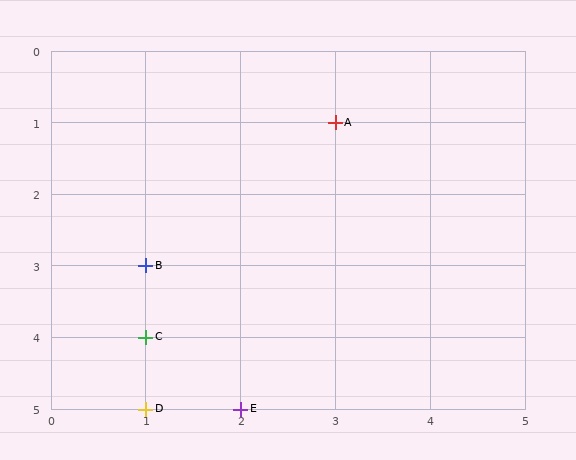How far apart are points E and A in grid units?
Points E and A are 1 column and 4 rows apart (about 4.1 grid units diagonally).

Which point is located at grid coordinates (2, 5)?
Point E is at (2, 5).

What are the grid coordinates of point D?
Point D is at grid coordinates (1, 5).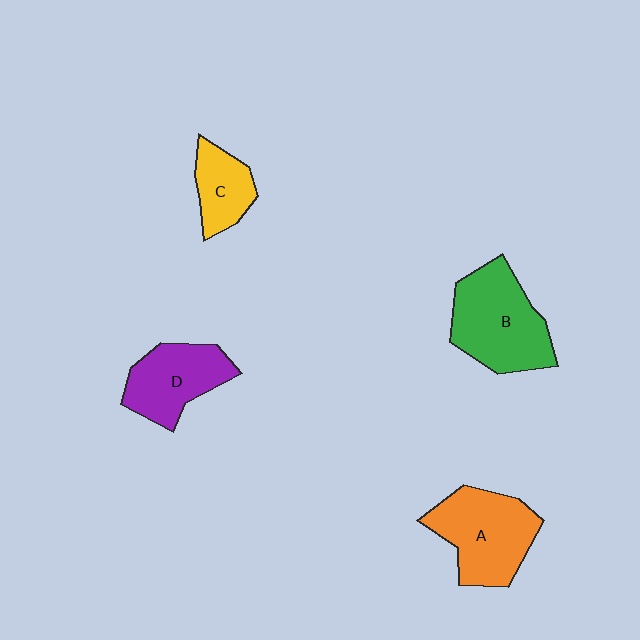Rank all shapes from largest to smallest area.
From largest to smallest: B (green), A (orange), D (purple), C (yellow).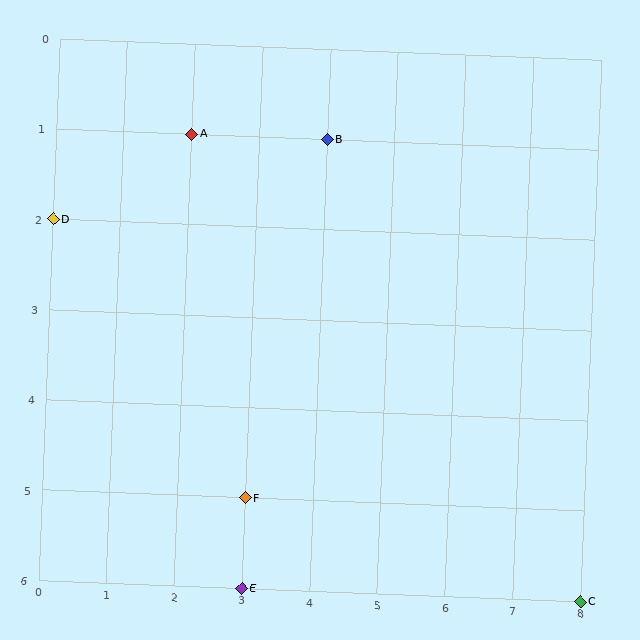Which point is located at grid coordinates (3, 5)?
Point F is at (3, 5).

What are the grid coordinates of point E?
Point E is at grid coordinates (3, 6).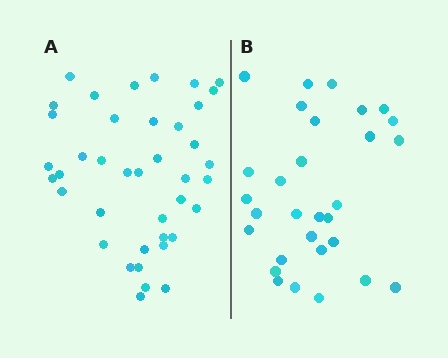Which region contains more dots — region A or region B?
Region A (the left region) has more dots.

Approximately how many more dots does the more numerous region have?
Region A has roughly 10 or so more dots than region B.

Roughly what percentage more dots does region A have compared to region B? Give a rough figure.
About 35% more.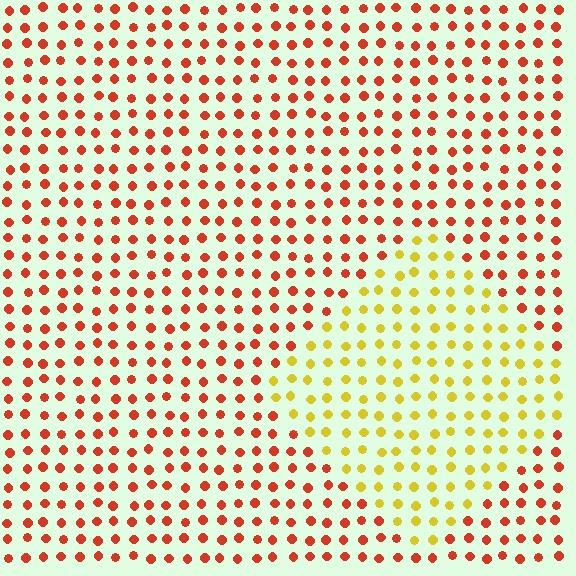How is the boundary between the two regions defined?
The boundary is defined purely by a slight shift in hue (about 49 degrees). Spacing, size, and orientation are identical on both sides.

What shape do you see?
I see a diamond.